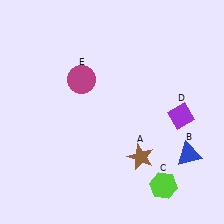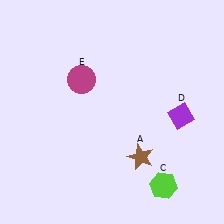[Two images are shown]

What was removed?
The blue triangle (B) was removed in Image 2.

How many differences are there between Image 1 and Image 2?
There is 1 difference between the two images.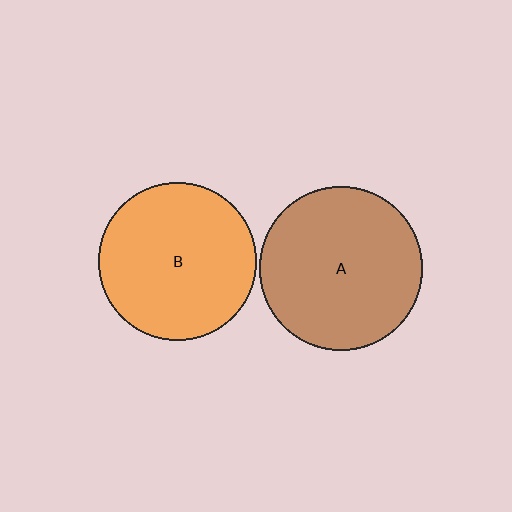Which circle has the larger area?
Circle A (brown).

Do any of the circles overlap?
No, none of the circles overlap.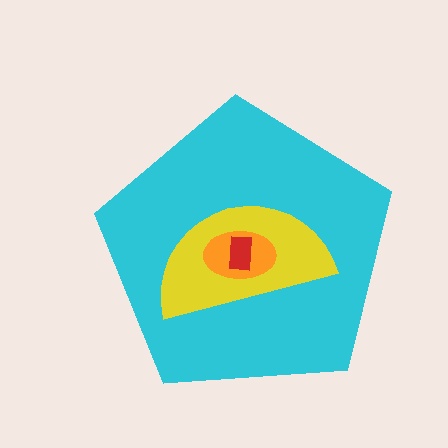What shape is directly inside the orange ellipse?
The red rectangle.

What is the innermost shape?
The red rectangle.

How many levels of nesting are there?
4.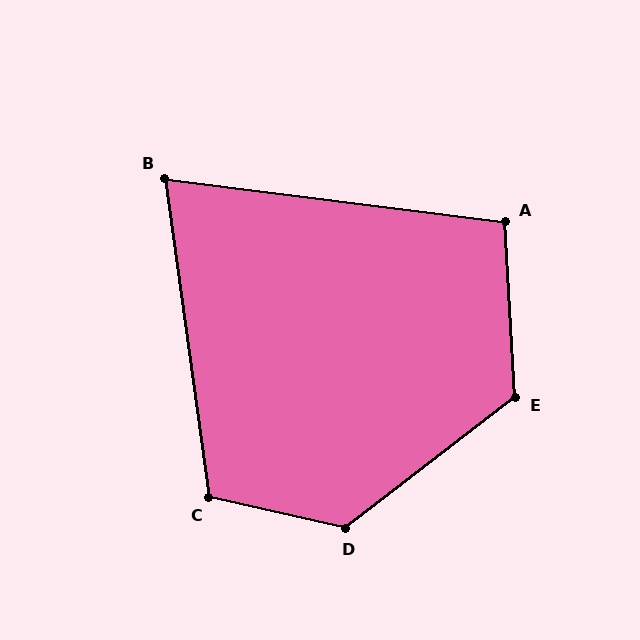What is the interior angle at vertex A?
Approximately 100 degrees (obtuse).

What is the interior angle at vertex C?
Approximately 110 degrees (obtuse).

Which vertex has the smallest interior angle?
B, at approximately 75 degrees.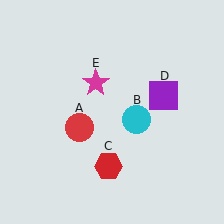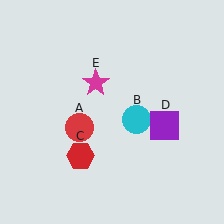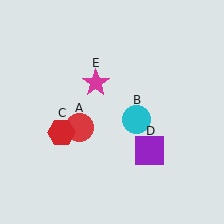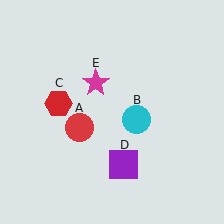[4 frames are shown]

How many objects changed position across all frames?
2 objects changed position: red hexagon (object C), purple square (object D).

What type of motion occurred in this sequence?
The red hexagon (object C), purple square (object D) rotated clockwise around the center of the scene.